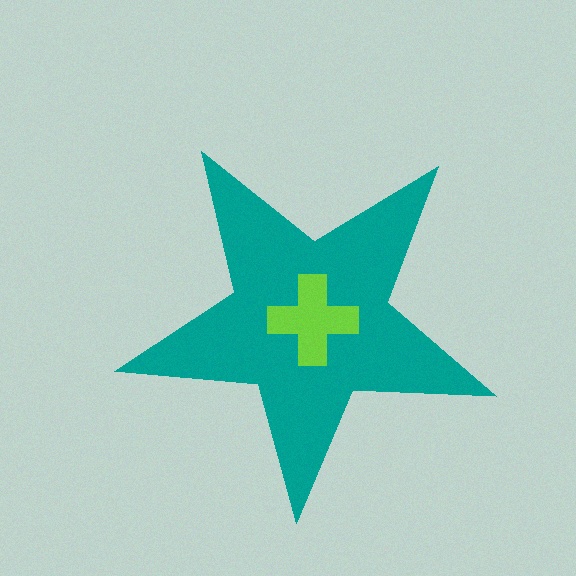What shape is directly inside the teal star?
The lime cross.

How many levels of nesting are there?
2.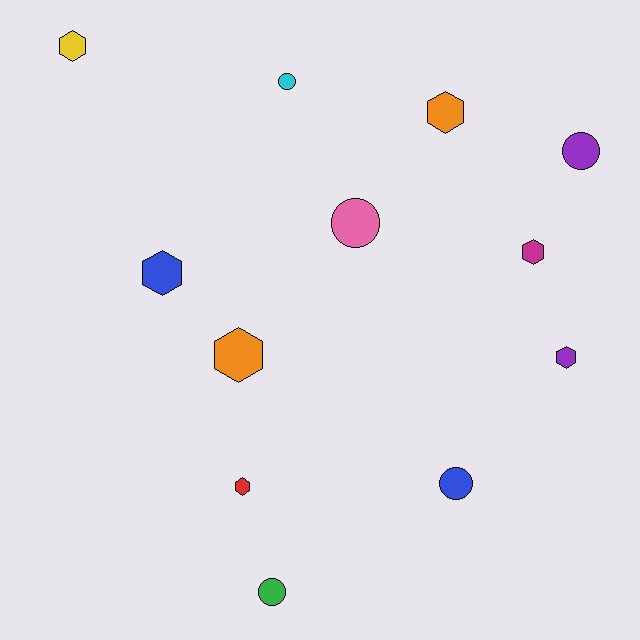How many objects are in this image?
There are 12 objects.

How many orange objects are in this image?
There are 2 orange objects.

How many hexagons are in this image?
There are 7 hexagons.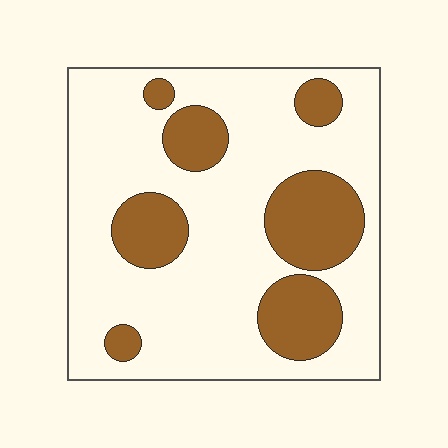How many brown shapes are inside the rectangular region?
7.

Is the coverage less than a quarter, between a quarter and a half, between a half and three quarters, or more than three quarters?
Between a quarter and a half.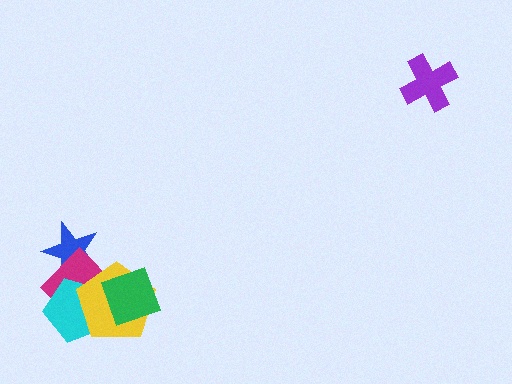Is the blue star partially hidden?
Yes, it is partially covered by another shape.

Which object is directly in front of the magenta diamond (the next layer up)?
The cyan pentagon is directly in front of the magenta diamond.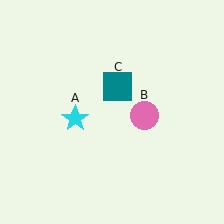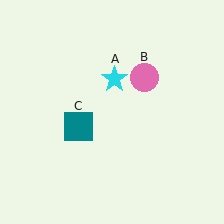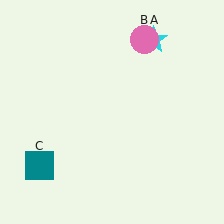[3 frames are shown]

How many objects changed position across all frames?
3 objects changed position: cyan star (object A), pink circle (object B), teal square (object C).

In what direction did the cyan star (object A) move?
The cyan star (object A) moved up and to the right.